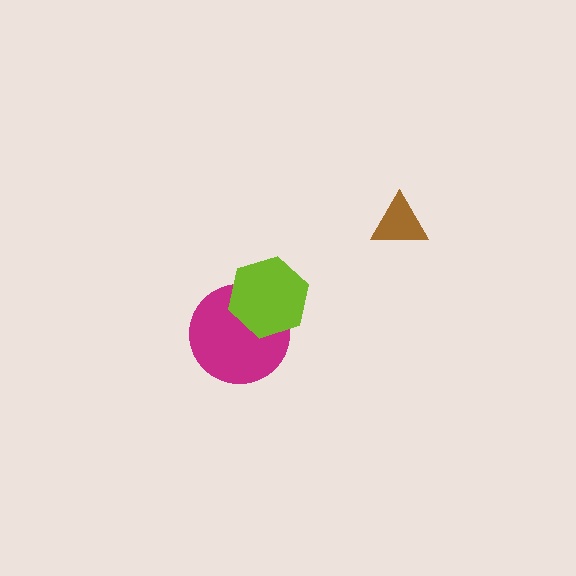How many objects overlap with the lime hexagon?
1 object overlaps with the lime hexagon.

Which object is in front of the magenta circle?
The lime hexagon is in front of the magenta circle.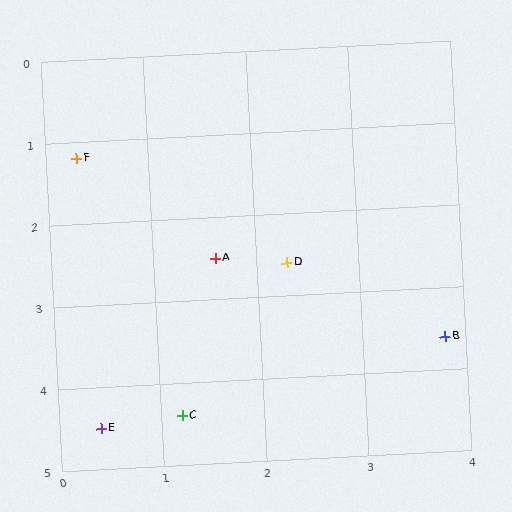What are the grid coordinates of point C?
Point C is at approximately (1.2, 4.4).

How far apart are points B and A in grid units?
Points B and A are about 2.5 grid units apart.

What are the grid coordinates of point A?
Point A is at approximately (1.6, 2.5).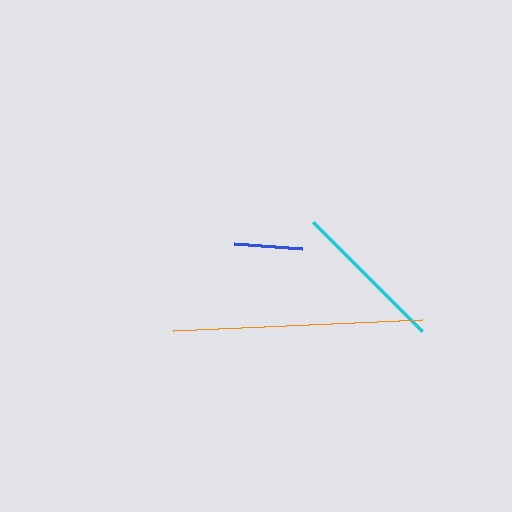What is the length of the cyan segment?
The cyan segment is approximately 154 pixels long.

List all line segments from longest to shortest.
From longest to shortest: orange, cyan, blue.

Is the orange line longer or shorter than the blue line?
The orange line is longer than the blue line.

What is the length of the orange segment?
The orange segment is approximately 249 pixels long.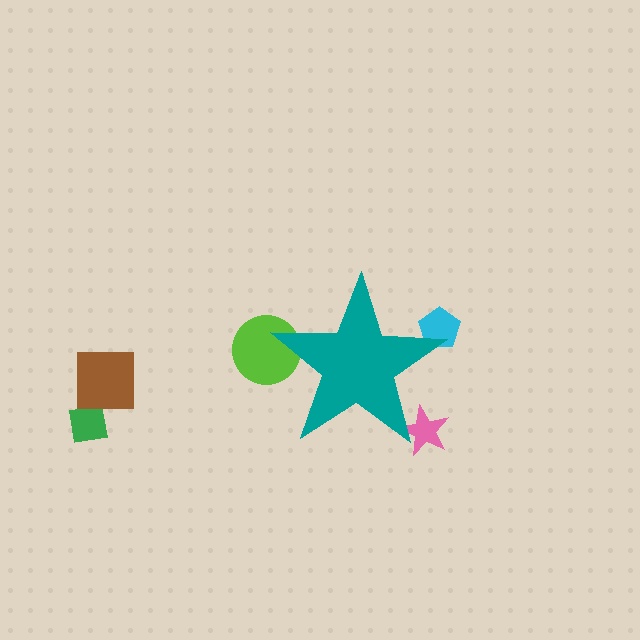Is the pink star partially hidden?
Yes, the pink star is partially hidden behind the teal star.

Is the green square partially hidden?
No, the green square is fully visible.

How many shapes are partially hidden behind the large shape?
3 shapes are partially hidden.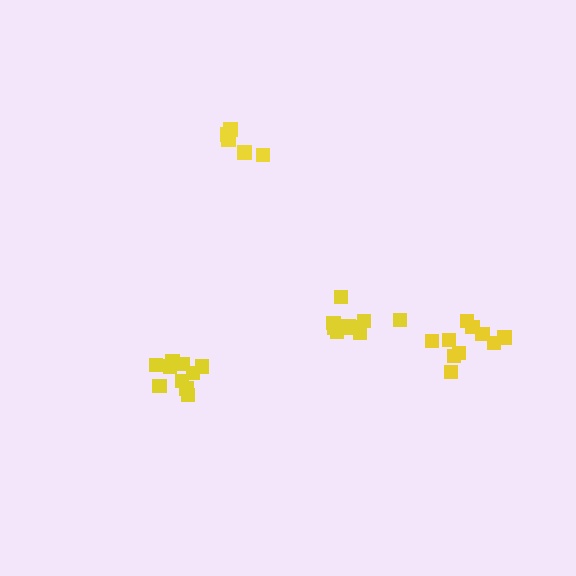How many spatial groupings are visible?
There are 4 spatial groupings.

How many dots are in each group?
Group 1: 9 dots, Group 2: 10 dots, Group 3: 5 dots, Group 4: 10 dots (34 total).